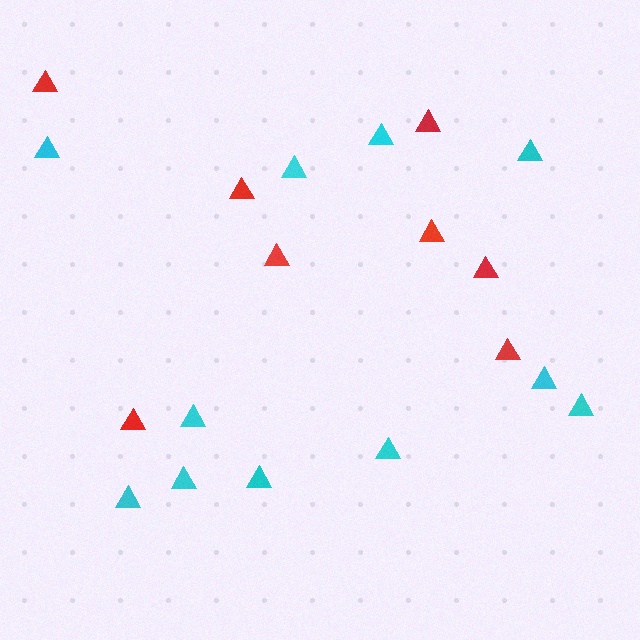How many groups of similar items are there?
There are 2 groups: one group of red triangles (8) and one group of cyan triangles (11).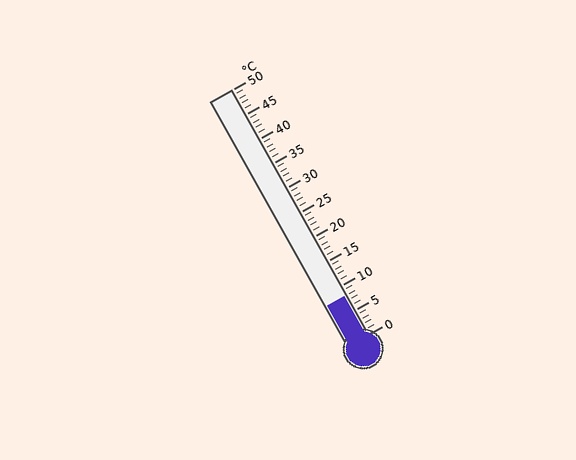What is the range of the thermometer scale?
The thermometer scale ranges from 0°C to 50°C.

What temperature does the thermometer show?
The thermometer shows approximately 8°C.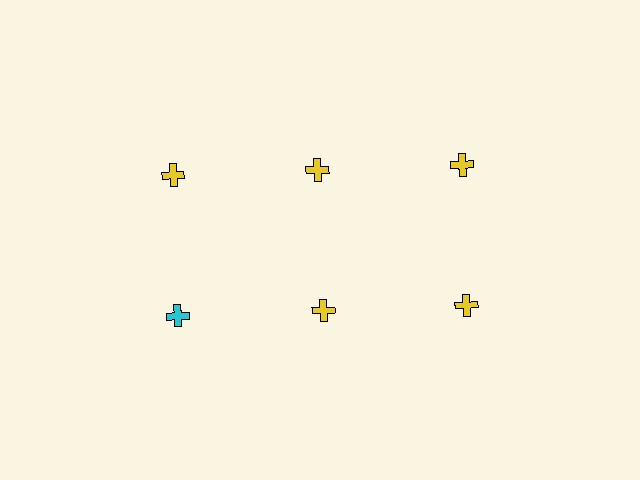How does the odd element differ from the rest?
It has a different color: cyan instead of yellow.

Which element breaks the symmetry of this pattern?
The cyan cross in the second row, leftmost column breaks the symmetry. All other shapes are yellow crosses.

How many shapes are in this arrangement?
There are 6 shapes arranged in a grid pattern.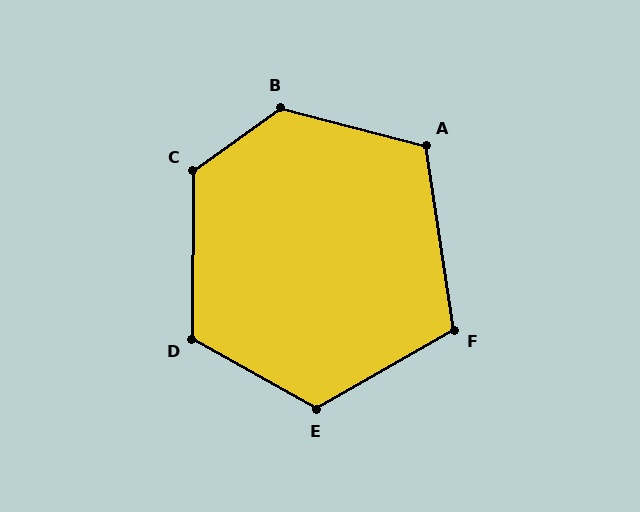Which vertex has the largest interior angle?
B, at approximately 130 degrees.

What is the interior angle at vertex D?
Approximately 119 degrees (obtuse).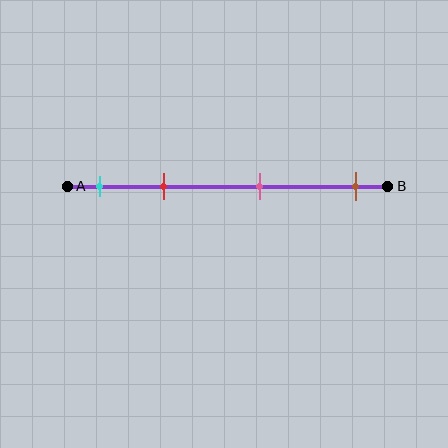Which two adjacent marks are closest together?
The cyan and red marks are the closest adjacent pair.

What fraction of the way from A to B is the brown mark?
The brown mark is approximately 90% (0.9) of the way from A to B.